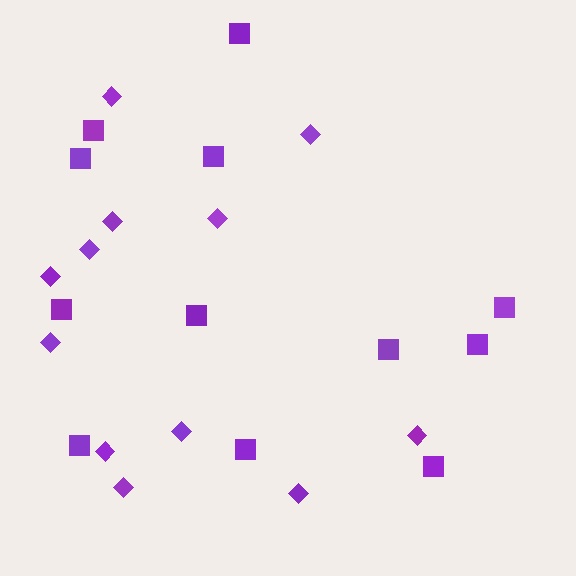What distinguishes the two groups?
There are 2 groups: one group of diamonds (12) and one group of squares (12).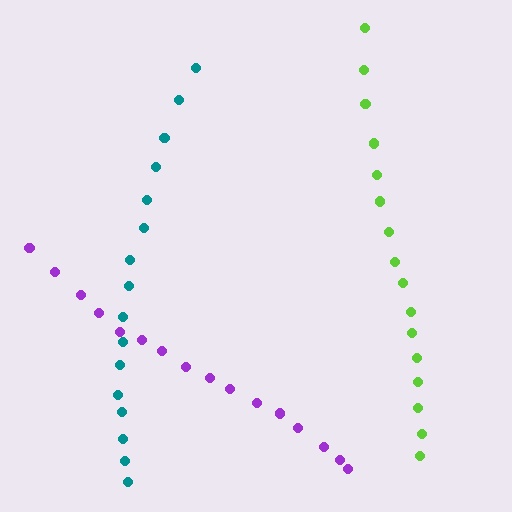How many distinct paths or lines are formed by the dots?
There are 3 distinct paths.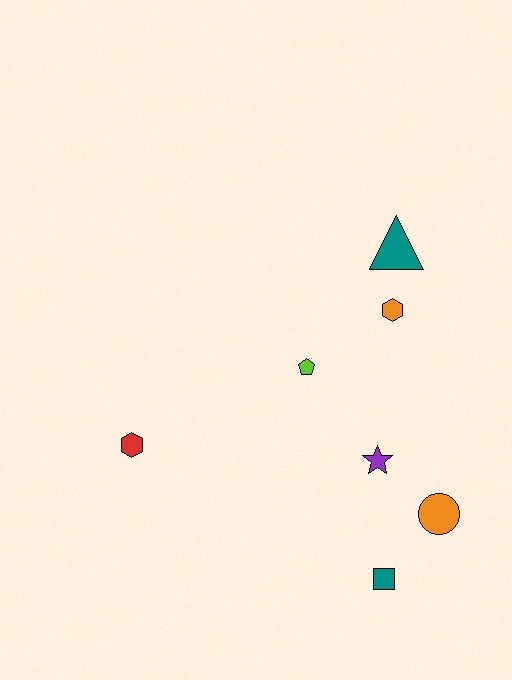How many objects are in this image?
There are 7 objects.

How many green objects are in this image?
There are no green objects.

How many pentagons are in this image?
There is 1 pentagon.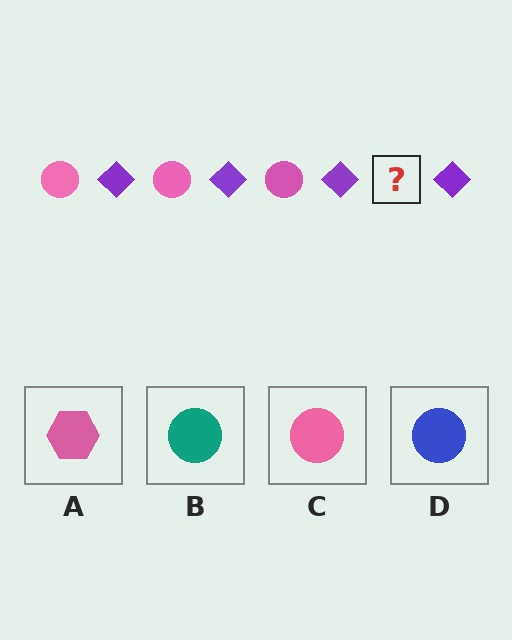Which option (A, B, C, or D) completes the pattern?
C.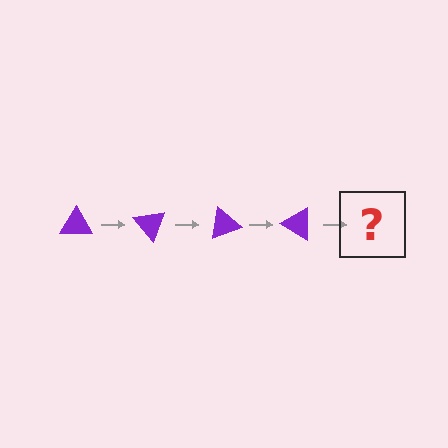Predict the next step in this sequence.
The next step is a purple triangle rotated 200 degrees.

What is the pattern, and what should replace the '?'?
The pattern is that the triangle rotates 50 degrees each step. The '?' should be a purple triangle rotated 200 degrees.